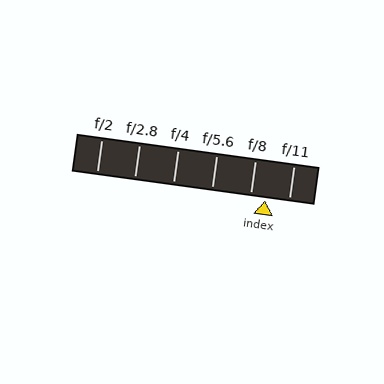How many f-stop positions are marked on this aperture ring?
There are 6 f-stop positions marked.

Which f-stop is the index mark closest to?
The index mark is closest to f/8.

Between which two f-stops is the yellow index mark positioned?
The index mark is between f/8 and f/11.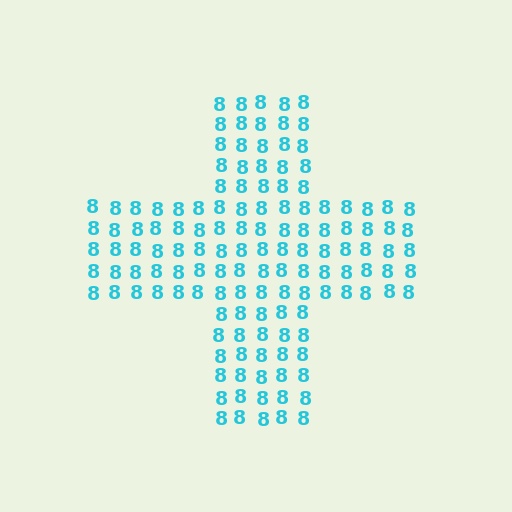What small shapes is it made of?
It is made of small digit 8's.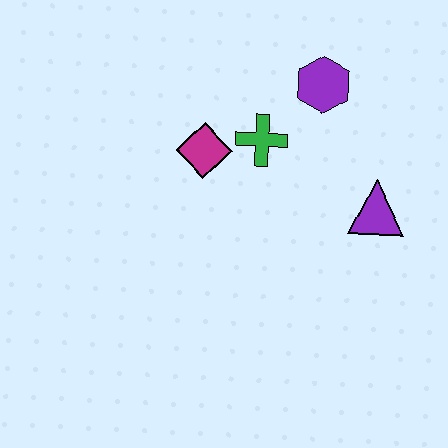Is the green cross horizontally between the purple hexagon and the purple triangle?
No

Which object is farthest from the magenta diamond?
The purple triangle is farthest from the magenta diamond.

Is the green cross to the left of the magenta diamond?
No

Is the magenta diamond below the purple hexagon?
Yes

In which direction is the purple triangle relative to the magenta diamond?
The purple triangle is to the right of the magenta diamond.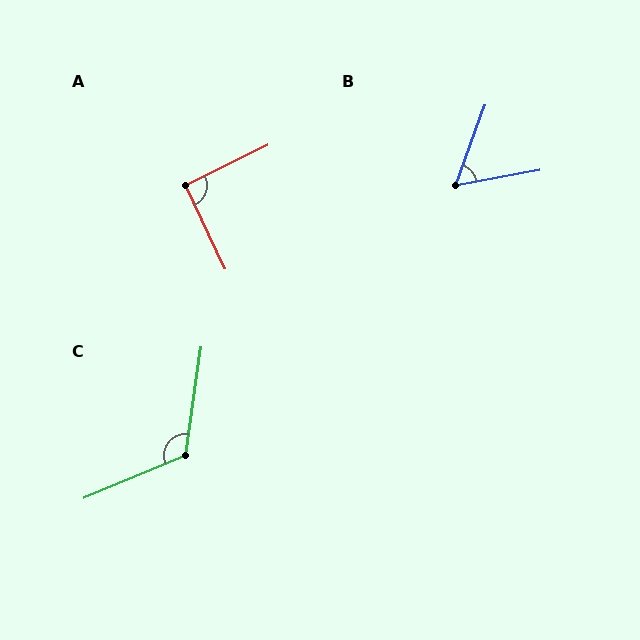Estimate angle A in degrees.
Approximately 90 degrees.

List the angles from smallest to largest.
B (59°), A (90°), C (121°).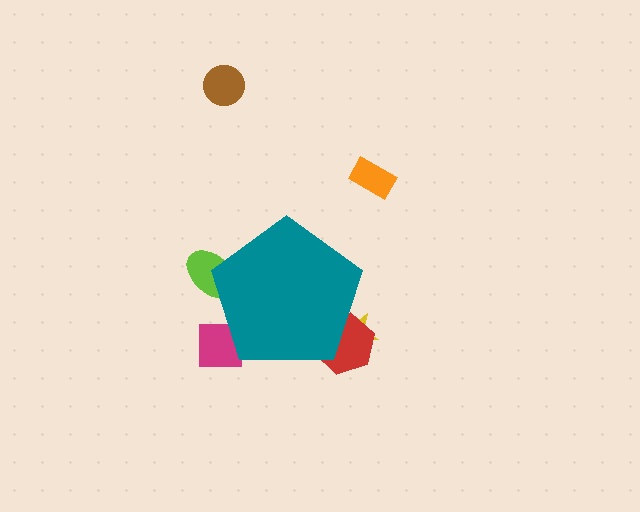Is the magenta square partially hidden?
Yes, the magenta square is partially hidden behind the teal pentagon.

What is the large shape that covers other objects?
A teal pentagon.